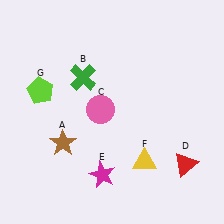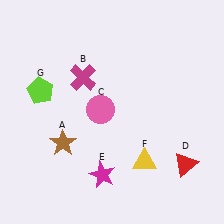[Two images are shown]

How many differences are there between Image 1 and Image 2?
There is 1 difference between the two images.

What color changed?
The cross (B) changed from green in Image 1 to magenta in Image 2.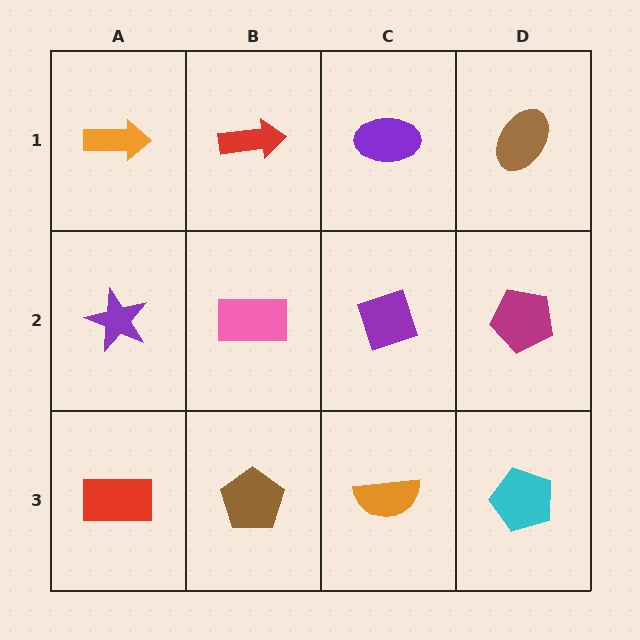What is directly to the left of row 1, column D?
A purple ellipse.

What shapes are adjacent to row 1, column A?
A purple star (row 2, column A), a red arrow (row 1, column B).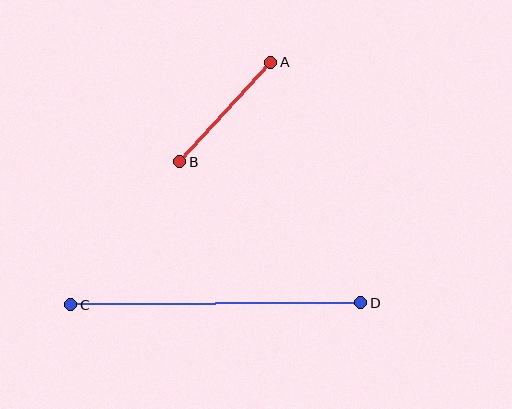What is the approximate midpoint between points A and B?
The midpoint is at approximately (225, 112) pixels.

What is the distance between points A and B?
The distance is approximately 135 pixels.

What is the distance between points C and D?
The distance is approximately 290 pixels.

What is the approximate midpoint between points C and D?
The midpoint is at approximately (216, 304) pixels.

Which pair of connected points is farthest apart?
Points C and D are farthest apart.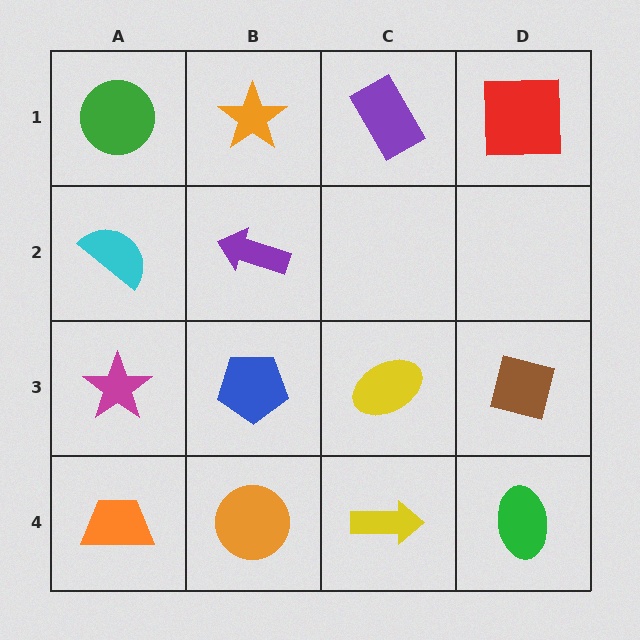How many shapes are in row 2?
2 shapes.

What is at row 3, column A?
A magenta star.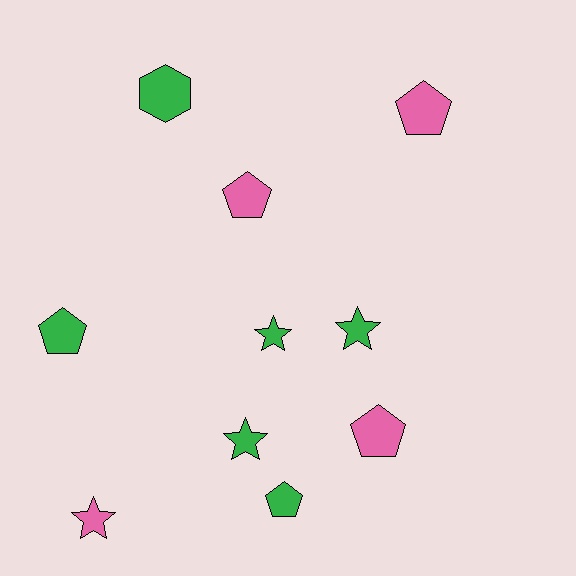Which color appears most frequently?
Green, with 6 objects.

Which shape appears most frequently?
Pentagon, with 5 objects.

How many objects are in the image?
There are 10 objects.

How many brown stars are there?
There are no brown stars.